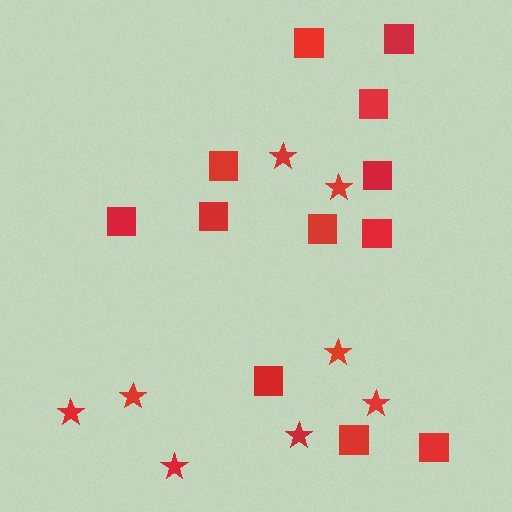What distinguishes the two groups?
There are 2 groups: one group of squares (12) and one group of stars (8).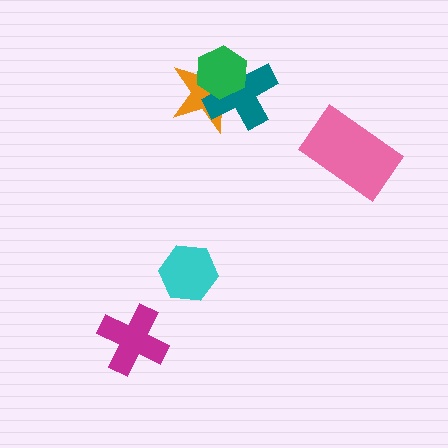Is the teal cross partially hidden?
Yes, it is partially covered by another shape.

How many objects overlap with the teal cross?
2 objects overlap with the teal cross.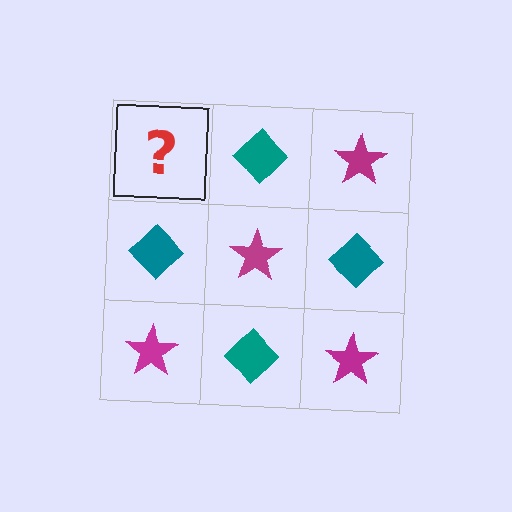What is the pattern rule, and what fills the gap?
The rule is that it alternates magenta star and teal diamond in a checkerboard pattern. The gap should be filled with a magenta star.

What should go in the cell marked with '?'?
The missing cell should contain a magenta star.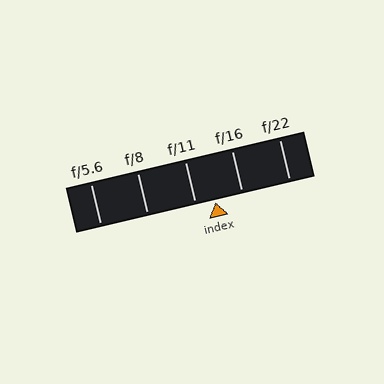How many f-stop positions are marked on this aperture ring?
There are 5 f-stop positions marked.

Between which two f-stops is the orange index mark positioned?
The index mark is between f/11 and f/16.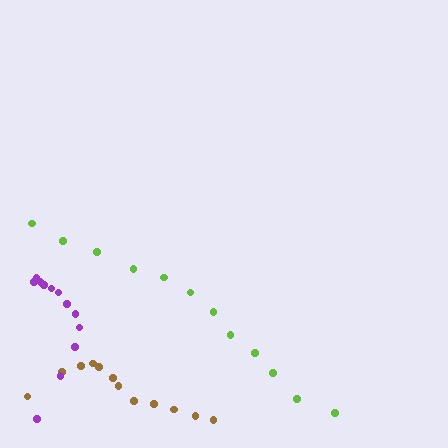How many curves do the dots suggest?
There are 3 distinct paths.